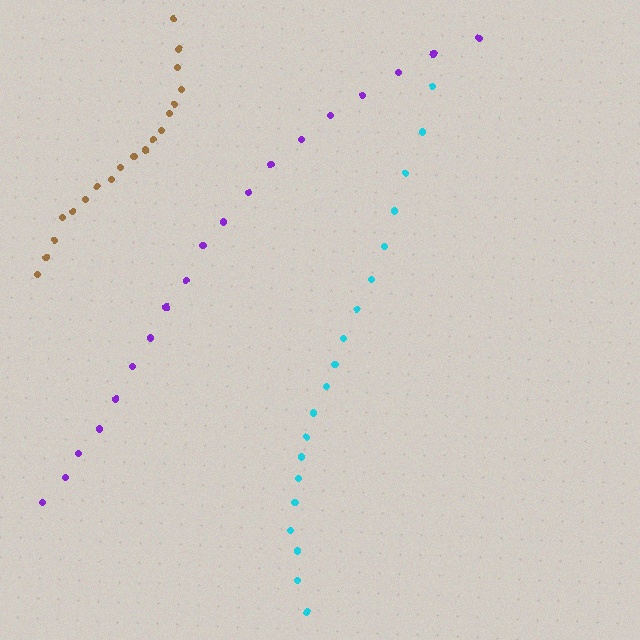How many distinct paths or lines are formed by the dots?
There are 3 distinct paths.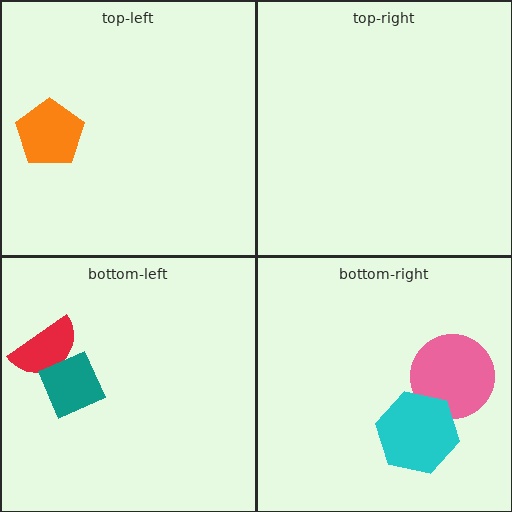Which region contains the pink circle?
The bottom-right region.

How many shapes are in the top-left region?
1.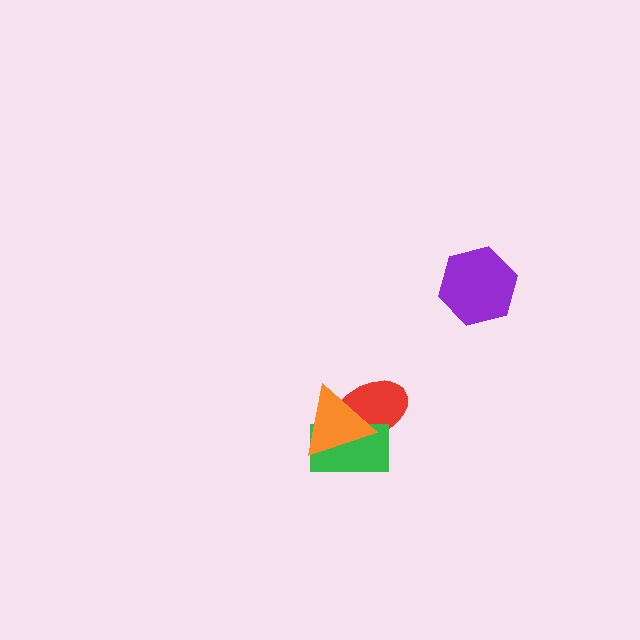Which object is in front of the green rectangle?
The orange triangle is in front of the green rectangle.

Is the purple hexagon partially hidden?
No, no other shape covers it.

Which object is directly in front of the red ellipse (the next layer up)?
The green rectangle is directly in front of the red ellipse.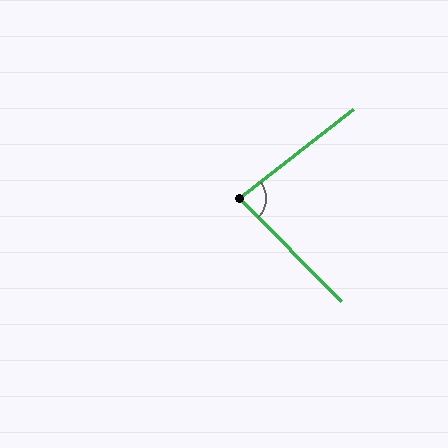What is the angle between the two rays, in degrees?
Approximately 83 degrees.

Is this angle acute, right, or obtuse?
It is acute.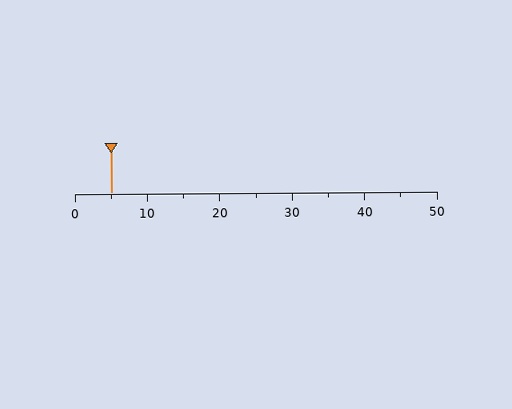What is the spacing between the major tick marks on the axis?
The major ticks are spaced 10 apart.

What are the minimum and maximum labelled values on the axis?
The axis runs from 0 to 50.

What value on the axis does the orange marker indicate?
The marker indicates approximately 5.